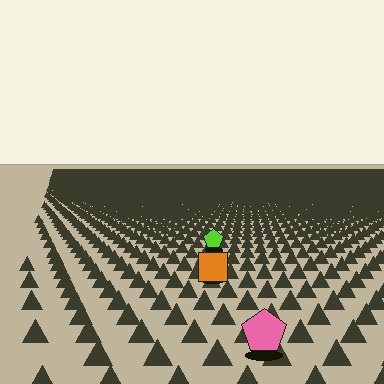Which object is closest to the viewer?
The pink pentagon is closest. The texture marks near it are larger and more spread out.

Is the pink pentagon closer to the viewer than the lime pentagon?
Yes. The pink pentagon is closer — you can tell from the texture gradient: the ground texture is coarser near it.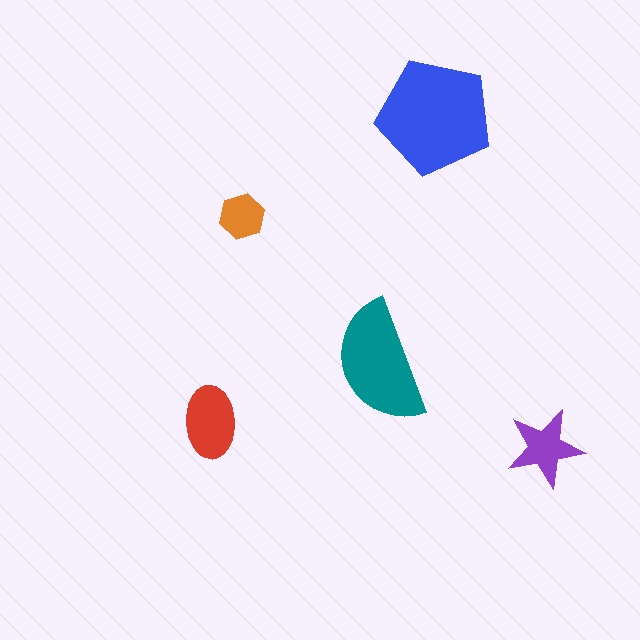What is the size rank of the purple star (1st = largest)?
4th.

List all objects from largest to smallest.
The blue pentagon, the teal semicircle, the red ellipse, the purple star, the orange hexagon.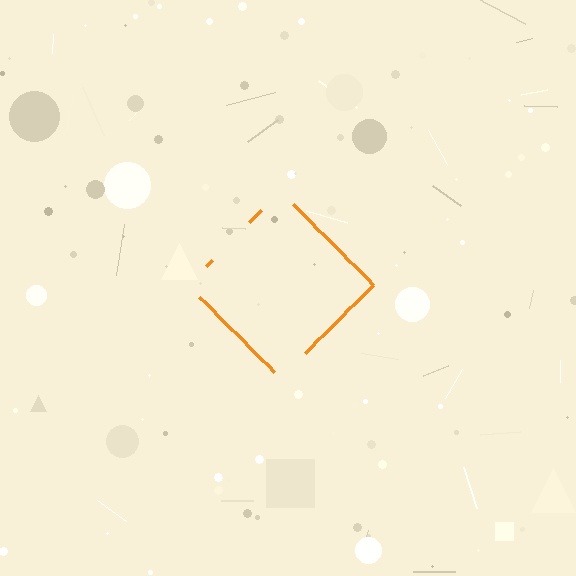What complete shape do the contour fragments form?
The contour fragments form a diamond.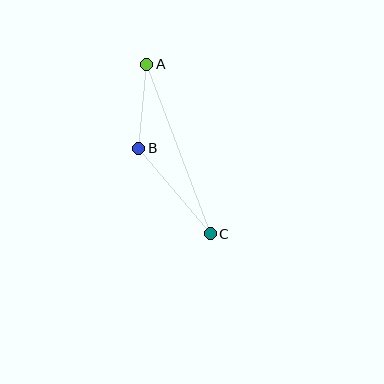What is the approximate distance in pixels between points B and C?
The distance between B and C is approximately 111 pixels.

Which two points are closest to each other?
Points A and B are closest to each other.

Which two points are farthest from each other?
Points A and C are farthest from each other.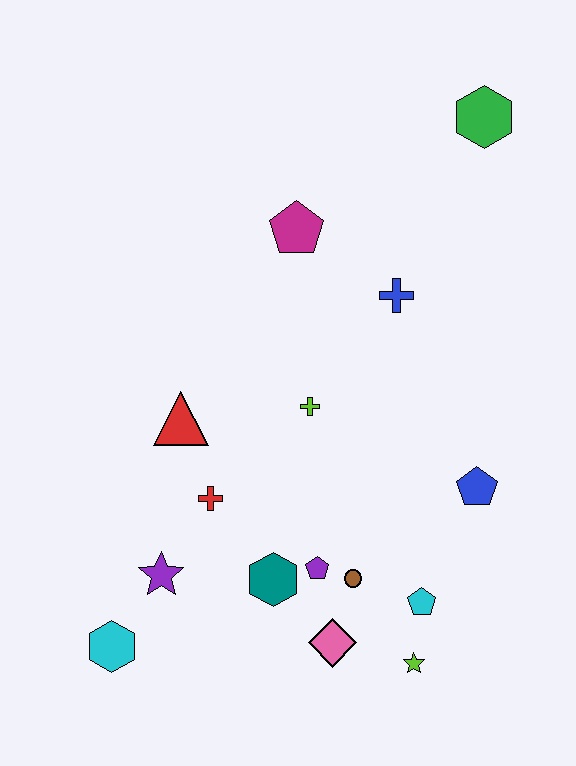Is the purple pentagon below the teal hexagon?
No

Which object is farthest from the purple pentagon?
The green hexagon is farthest from the purple pentagon.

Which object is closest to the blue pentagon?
The cyan pentagon is closest to the blue pentagon.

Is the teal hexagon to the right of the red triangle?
Yes